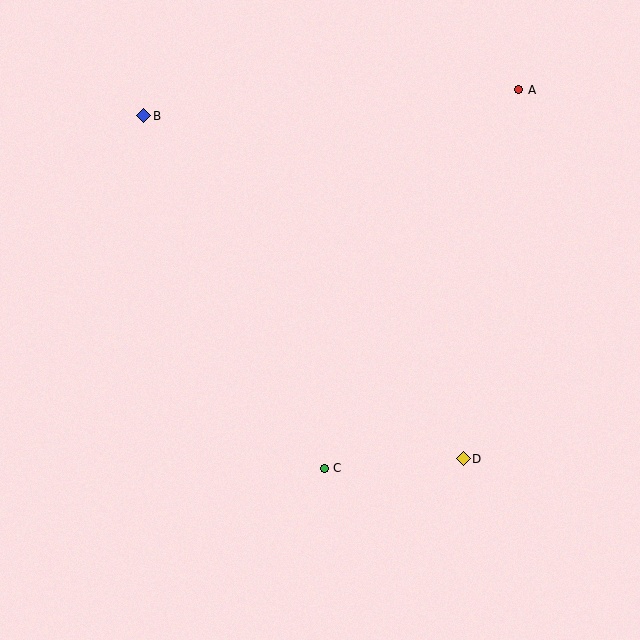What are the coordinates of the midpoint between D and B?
The midpoint between D and B is at (303, 287).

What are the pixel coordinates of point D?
Point D is at (463, 459).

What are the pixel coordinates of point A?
Point A is at (519, 90).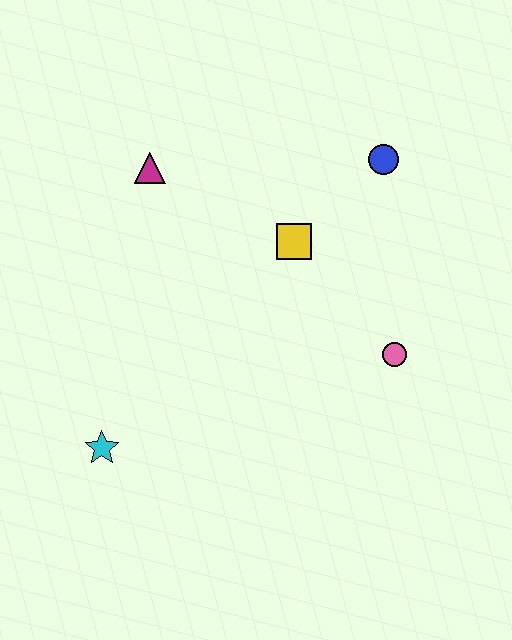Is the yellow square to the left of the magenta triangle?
No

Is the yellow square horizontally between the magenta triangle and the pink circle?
Yes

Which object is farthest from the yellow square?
The cyan star is farthest from the yellow square.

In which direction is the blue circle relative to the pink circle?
The blue circle is above the pink circle.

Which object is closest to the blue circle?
The yellow square is closest to the blue circle.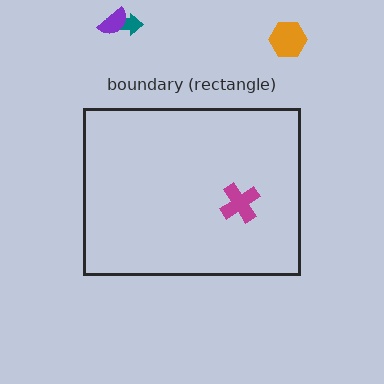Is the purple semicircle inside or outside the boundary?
Outside.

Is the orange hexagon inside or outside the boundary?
Outside.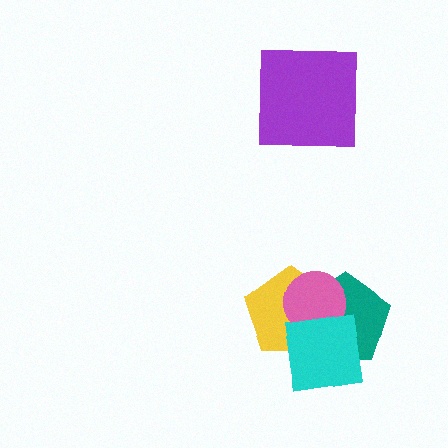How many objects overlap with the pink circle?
3 objects overlap with the pink circle.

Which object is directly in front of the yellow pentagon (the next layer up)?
The pink circle is directly in front of the yellow pentagon.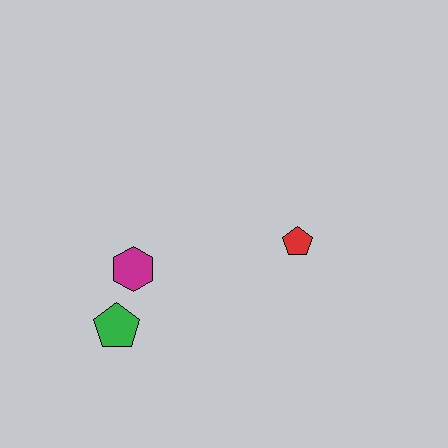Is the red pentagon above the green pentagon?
Yes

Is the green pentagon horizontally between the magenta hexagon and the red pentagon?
No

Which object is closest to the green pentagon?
The magenta hexagon is closest to the green pentagon.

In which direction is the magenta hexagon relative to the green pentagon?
The magenta hexagon is above the green pentagon.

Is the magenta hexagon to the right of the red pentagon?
No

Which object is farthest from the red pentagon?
The green pentagon is farthest from the red pentagon.